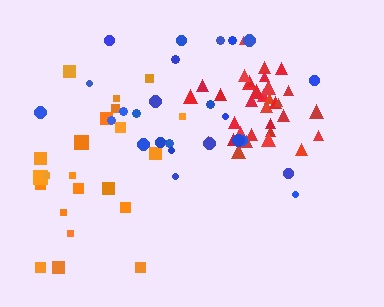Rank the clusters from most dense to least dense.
red, blue, orange.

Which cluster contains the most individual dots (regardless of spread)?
Red (33).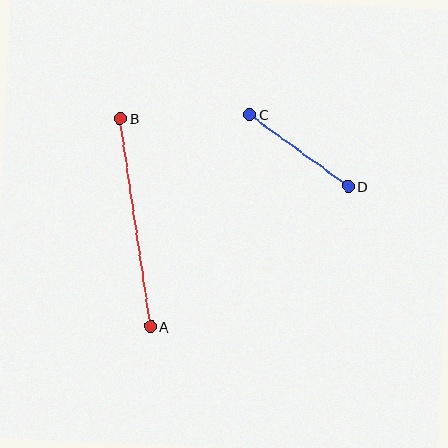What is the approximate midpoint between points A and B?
The midpoint is at approximately (135, 222) pixels.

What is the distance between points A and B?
The distance is approximately 210 pixels.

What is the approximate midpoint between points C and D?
The midpoint is at approximately (299, 150) pixels.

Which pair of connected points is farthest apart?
Points A and B are farthest apart.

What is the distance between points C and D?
The distance is approximately 122 pixels.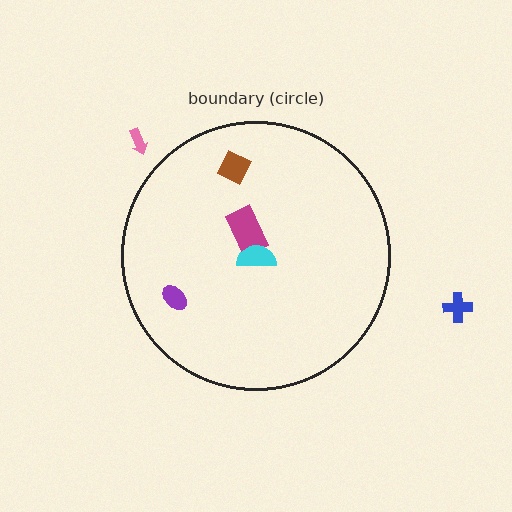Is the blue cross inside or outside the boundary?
Outside.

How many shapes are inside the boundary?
4 inside, 2 outside.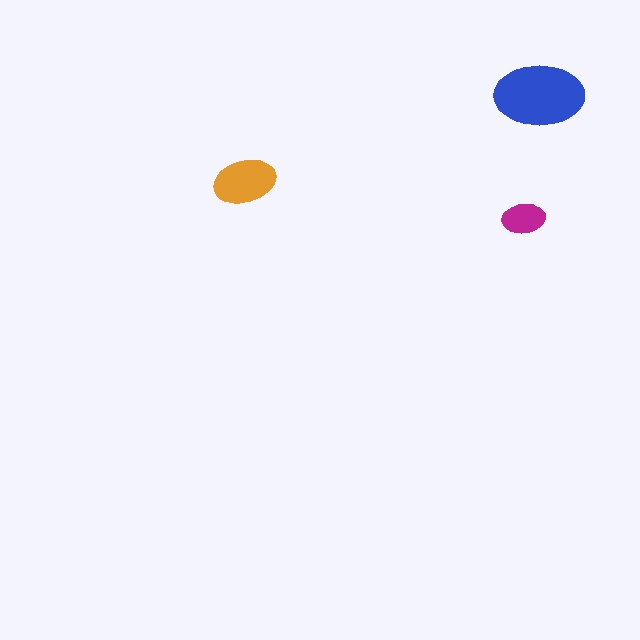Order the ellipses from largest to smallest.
the blue one, the orange one, the magenta one.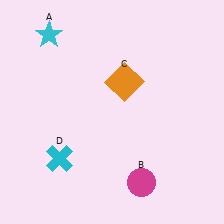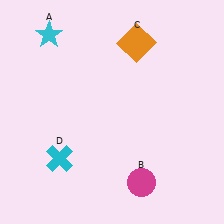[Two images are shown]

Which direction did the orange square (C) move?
The orange square (C) moved up.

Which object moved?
The orange square (C) moved up.